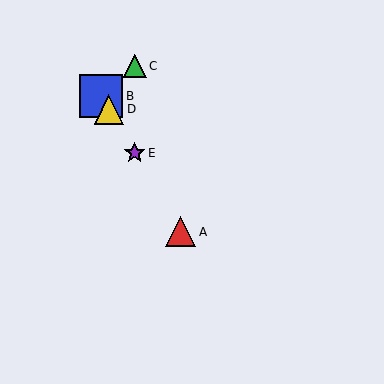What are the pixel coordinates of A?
Object A is at (181, 232).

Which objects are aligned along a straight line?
Objects A, B, D, E are aligned along a straight line.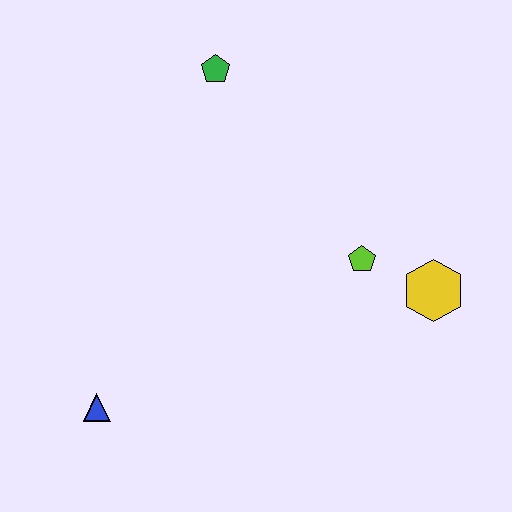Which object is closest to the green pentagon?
The lime pentagon is closest to the green pentagon.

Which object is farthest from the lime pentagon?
The blue triangle is farthest from the lime pentagon.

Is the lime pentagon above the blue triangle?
Yes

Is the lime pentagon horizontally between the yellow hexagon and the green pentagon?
Yes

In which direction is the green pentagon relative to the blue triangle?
The green pentagon is above the blue triangle.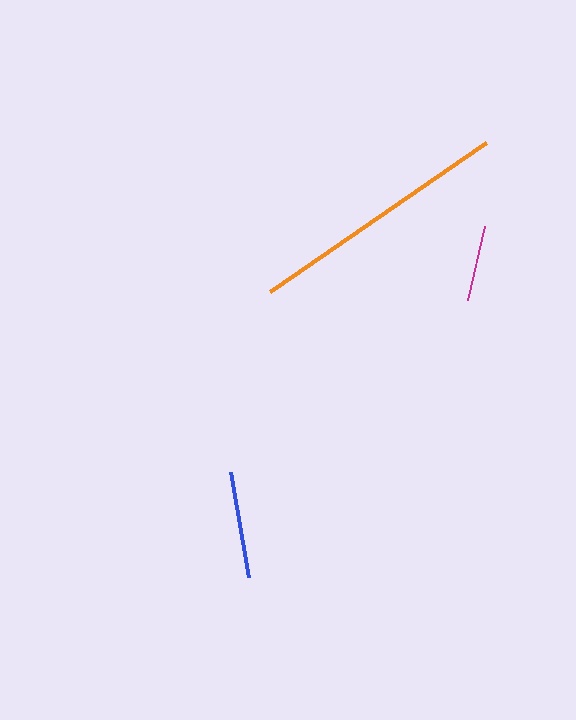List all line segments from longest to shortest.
From longest to shortest: orange, blue, magenta.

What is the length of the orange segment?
The orange segment is approximately 263 pixels long.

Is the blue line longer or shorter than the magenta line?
The blue line is longer than the magenta line.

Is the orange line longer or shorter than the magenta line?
The orange line is longer than the magenta line.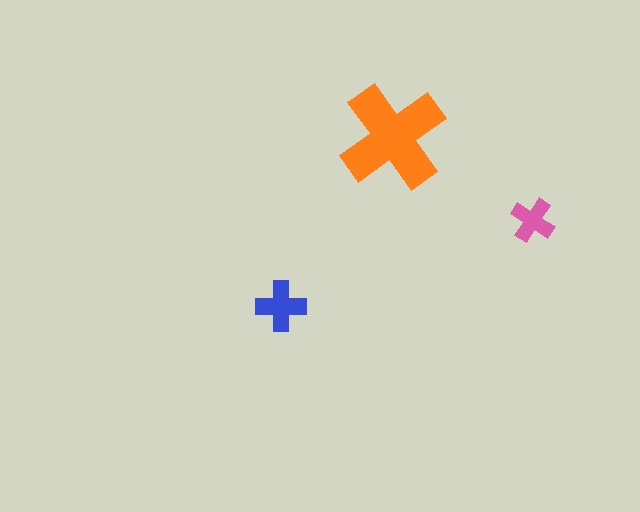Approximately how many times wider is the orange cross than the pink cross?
About 2.5 times wider.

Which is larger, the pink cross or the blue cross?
The blue one.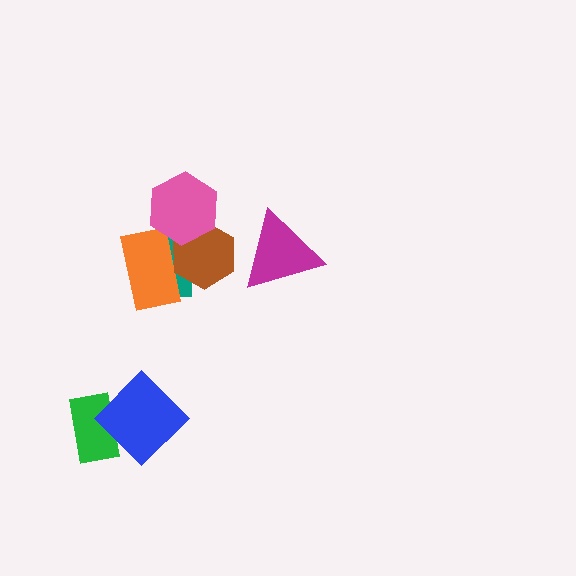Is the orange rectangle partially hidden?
Yes, it is partially covered by another shape.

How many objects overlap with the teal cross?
3 objects overlap with the teal cross.